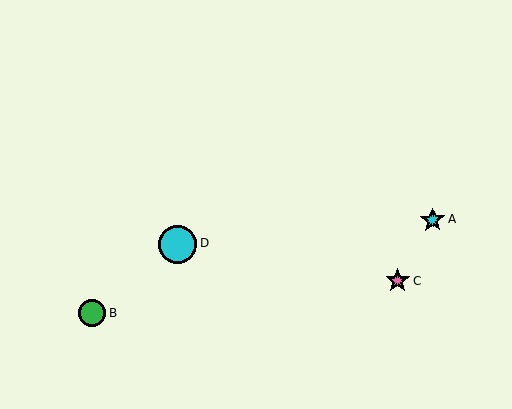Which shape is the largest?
The cyan circle (labeled D) is the largest.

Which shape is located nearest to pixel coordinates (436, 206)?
The cyan star (labeled A) at (432, 220) is nearest to that location.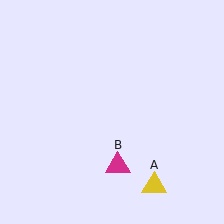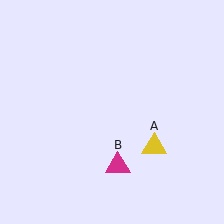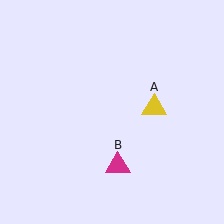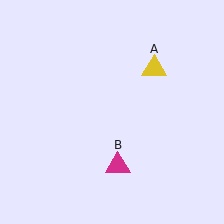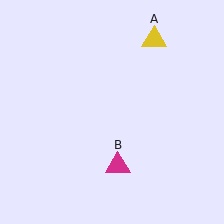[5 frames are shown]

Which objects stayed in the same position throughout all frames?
Magenta triangle (object B) remained stationary.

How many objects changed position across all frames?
1 object changed position: yellow triangle (object A).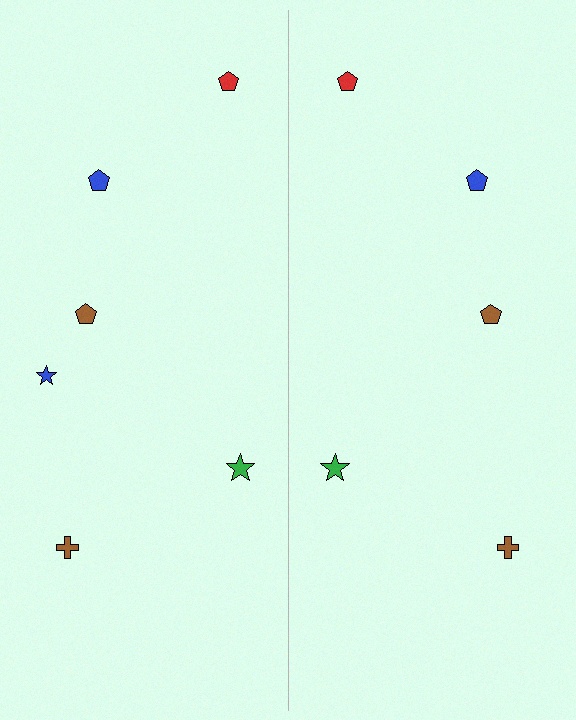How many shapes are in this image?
There are 11 shapes in this image.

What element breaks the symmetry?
A blue star is missing from the right side.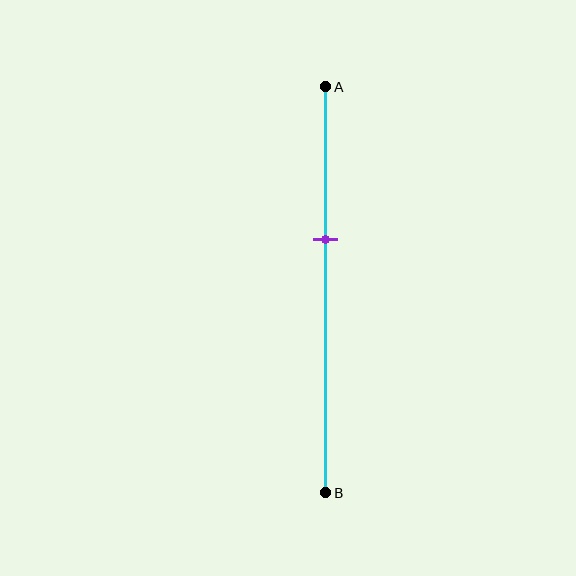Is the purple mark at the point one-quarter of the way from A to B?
No, the mark is at about 40% from A, not at the 25% one-quarter point.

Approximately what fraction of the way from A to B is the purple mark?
The purple mark is approximately 40% of the way from A to B.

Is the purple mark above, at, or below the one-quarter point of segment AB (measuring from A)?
The purple mark is below the one-quarter point of segment AB.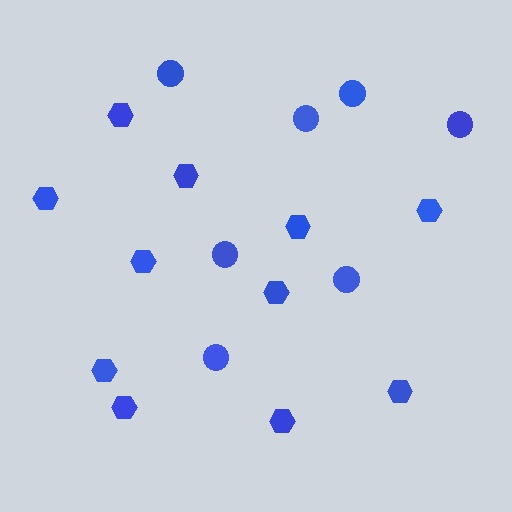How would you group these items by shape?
There are 2 groups: one group of hexagons (11) and one group of circles (7).